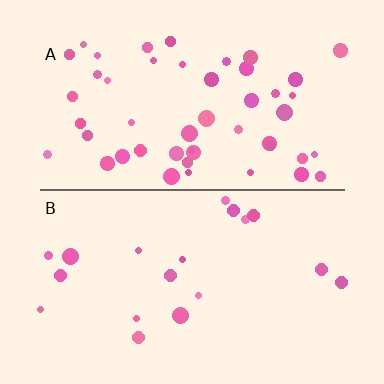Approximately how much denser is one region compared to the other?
Approximately 2.6× — region A over region B.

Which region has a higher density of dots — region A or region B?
A (the top).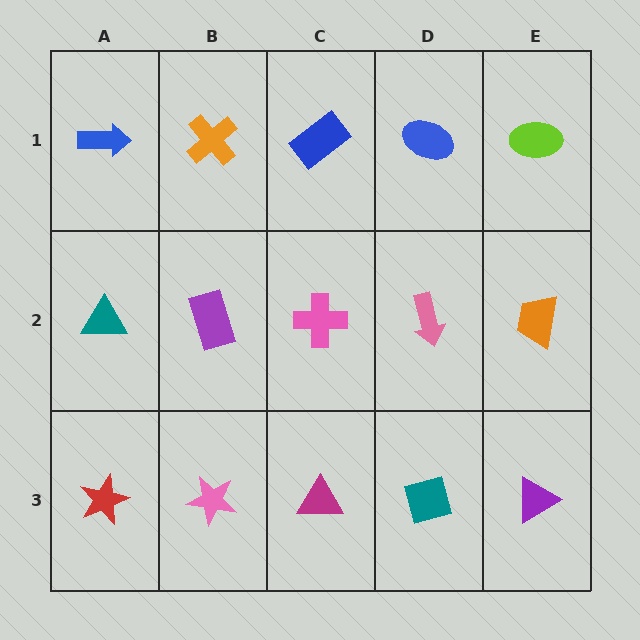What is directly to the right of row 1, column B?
A blue rectangle.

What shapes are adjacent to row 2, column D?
A blue ellipse (row 1, column D), a teal diamond (row 3, column D), a pink cross (row 2, column C), an orange trapezoid (row 2, column E).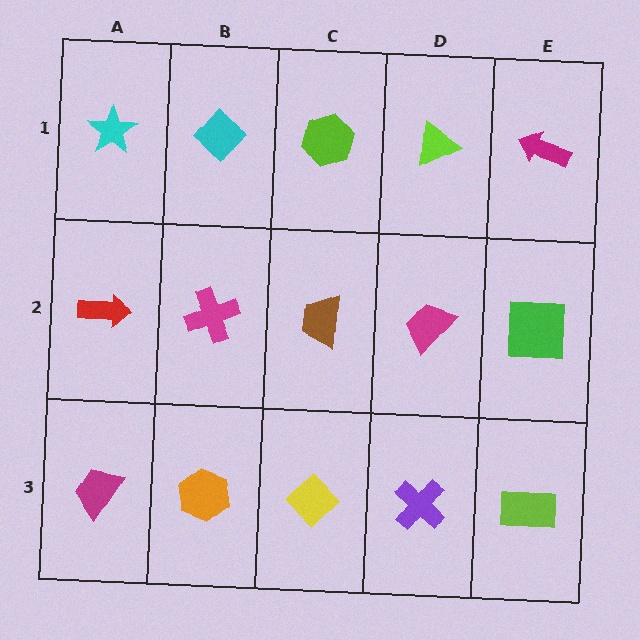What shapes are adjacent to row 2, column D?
A lime triangle (row 1, column D), a purple cross (row 3, column D), a brown trapezoid (row 2, column C), a green square (row 2, column E).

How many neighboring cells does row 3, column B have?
3.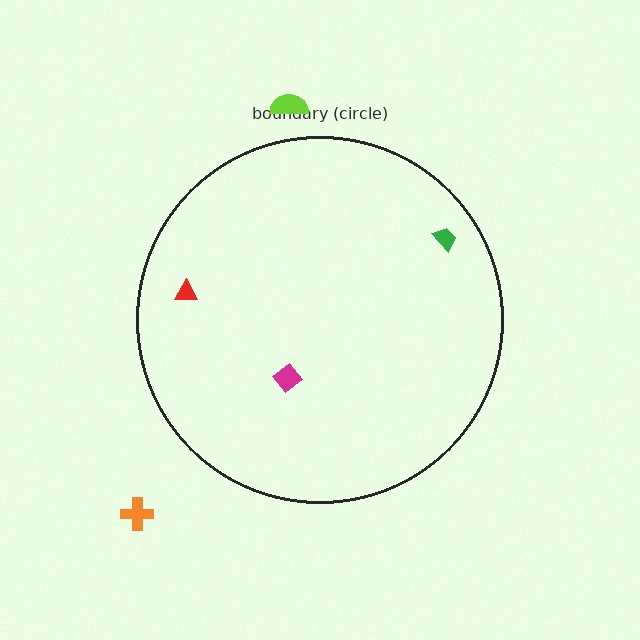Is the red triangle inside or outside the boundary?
Inside.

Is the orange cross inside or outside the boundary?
Outside.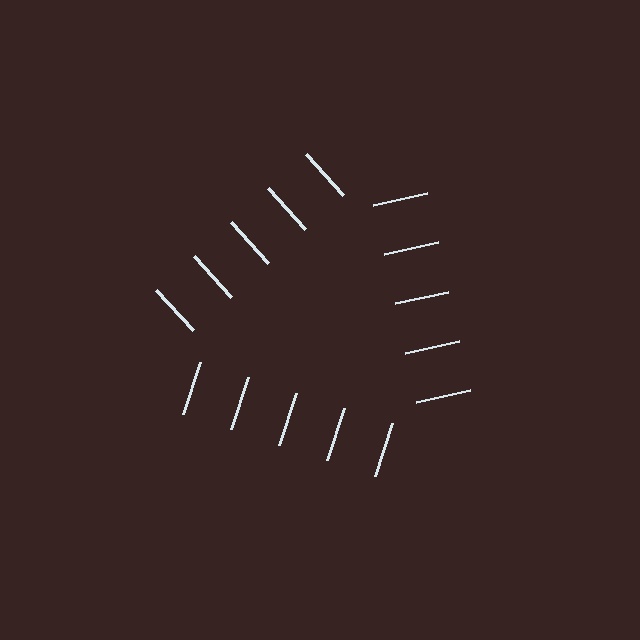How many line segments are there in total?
15 — 5 along each of the 3 edges.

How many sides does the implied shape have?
3 sides — the line-ends trace a triangle.